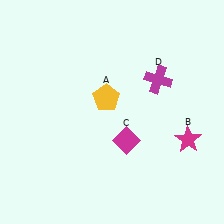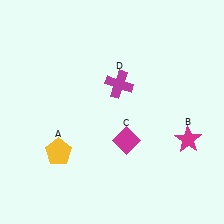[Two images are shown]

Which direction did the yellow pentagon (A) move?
The yellow pentagon (A) moved down.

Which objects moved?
The objects that moved are: the yellow pentagon (A), the magenta cross (D).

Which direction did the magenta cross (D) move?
The magenta cross (D) moved left.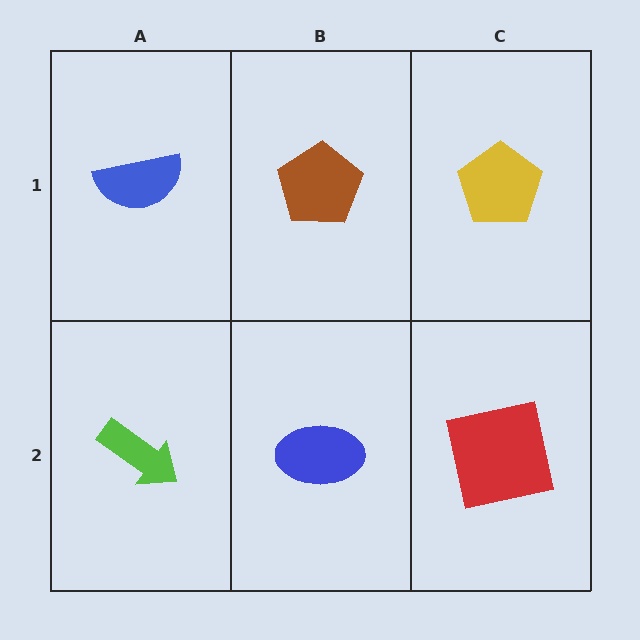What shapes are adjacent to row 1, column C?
A red square (row 2, column C), a brown pentagon (row 1, column B).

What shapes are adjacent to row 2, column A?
A blue semicircle (row 1, column A), a blue ellipse (row 2, column B).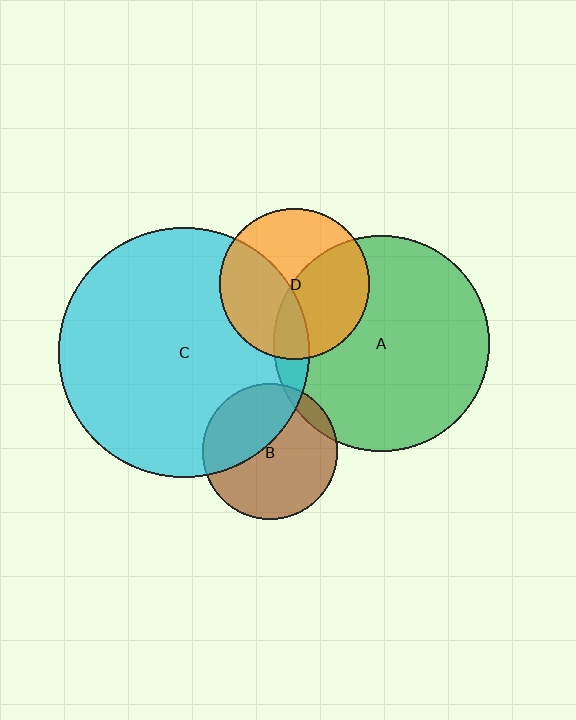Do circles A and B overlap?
Yes.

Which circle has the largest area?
Circle C (cyan).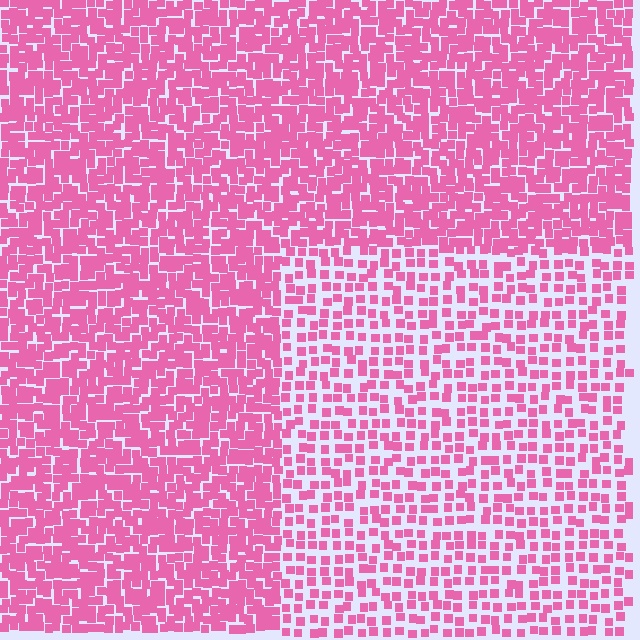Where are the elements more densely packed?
The elements are more densely packed outside the rectangle boundary.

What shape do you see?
I see a rectangle.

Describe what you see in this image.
The image contains small pink elements arranged at two different densities. A rectangle-shaped region is visible where the elements are less densely packed than the surrounding area.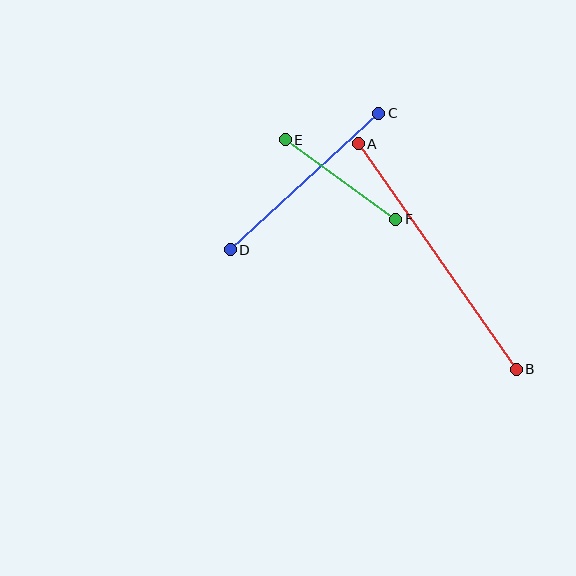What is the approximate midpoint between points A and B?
The midpoint is at approximately (437, 257) pixels.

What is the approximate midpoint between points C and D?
The midpoint is at approximately (305, 181) pixels.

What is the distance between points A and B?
The distance is approximately 275 pixels.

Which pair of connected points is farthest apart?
Points A and B are farthest apart.